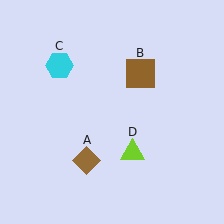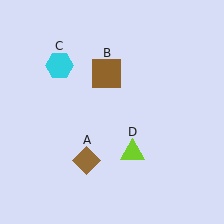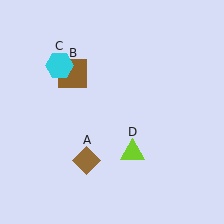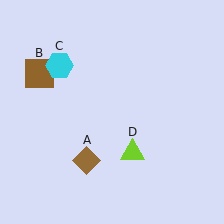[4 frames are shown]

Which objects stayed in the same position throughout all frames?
Brown diamond (object A) and cyan hexagon (object C) and lime triangle (object D) remained stationary.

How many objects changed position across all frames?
1 object changed position: brown square (object B).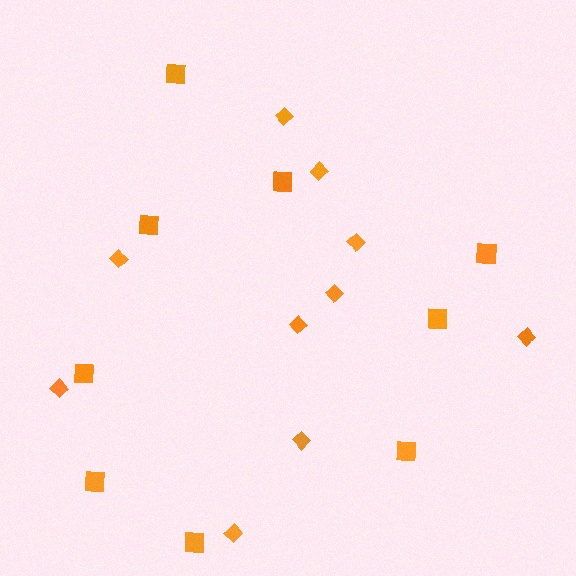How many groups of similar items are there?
There are 2 groups: one group of diamonds (10) and one group of squares (9).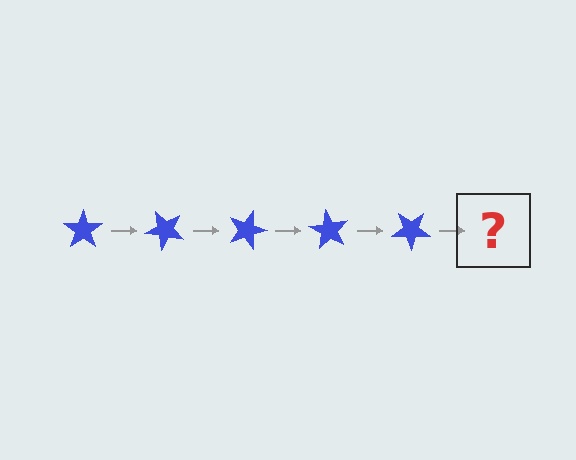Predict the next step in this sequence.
The next step is a blue star rotated 225 degrees.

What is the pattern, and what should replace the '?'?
The pattern is that the star rotates 45 degrees each step. The '?' should be a blue star rotated 225 degrees.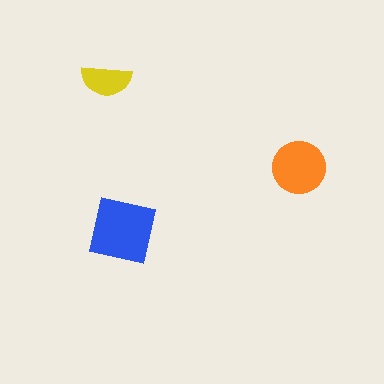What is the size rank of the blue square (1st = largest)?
1st.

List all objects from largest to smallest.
The blue square, the orange circle, the yellow semicircle.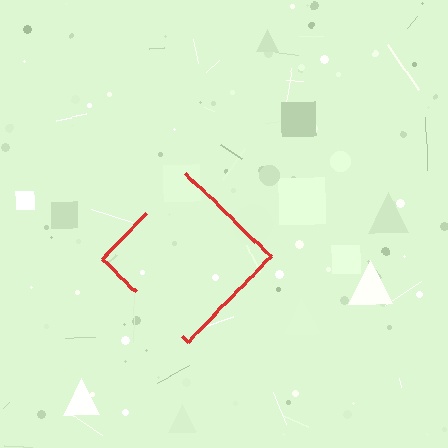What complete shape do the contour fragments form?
The contour fragments form a diamond.